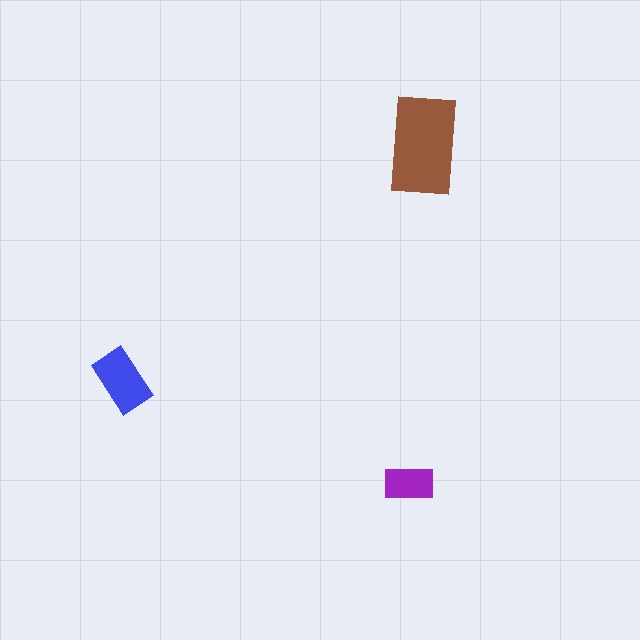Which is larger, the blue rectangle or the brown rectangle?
The brown one.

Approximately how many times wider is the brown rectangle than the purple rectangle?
About 2 times wider.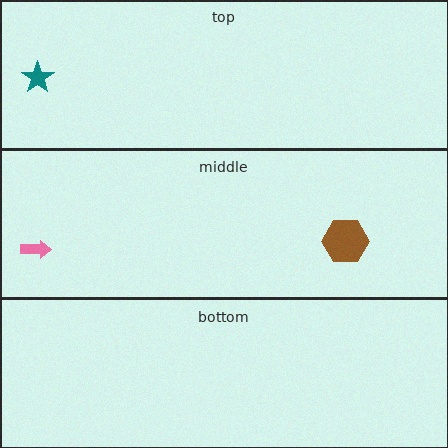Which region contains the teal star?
The top region.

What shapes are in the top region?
The teal star.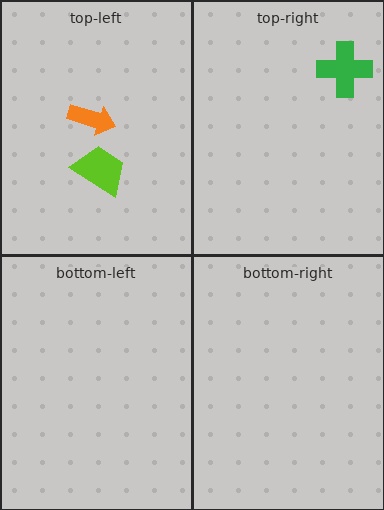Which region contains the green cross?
The top-right region.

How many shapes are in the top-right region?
1.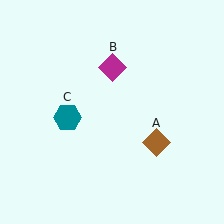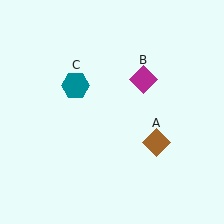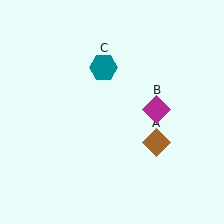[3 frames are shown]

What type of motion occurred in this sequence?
The magenta diamond (object B), teal hexagon (object C) rotated clockwise around the center of the scene.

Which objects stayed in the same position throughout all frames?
Brown diamond (object A) remained stationary.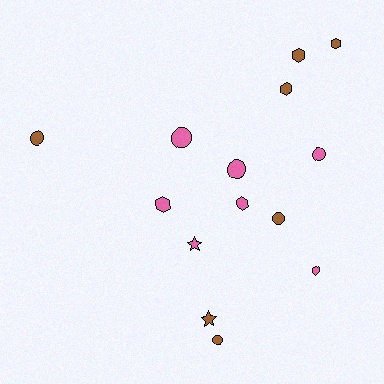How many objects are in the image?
There are 14 objects.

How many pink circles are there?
There are 3 pink circles.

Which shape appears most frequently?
Hexagon, with 6 objects.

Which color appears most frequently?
Brown, with 7 objects.